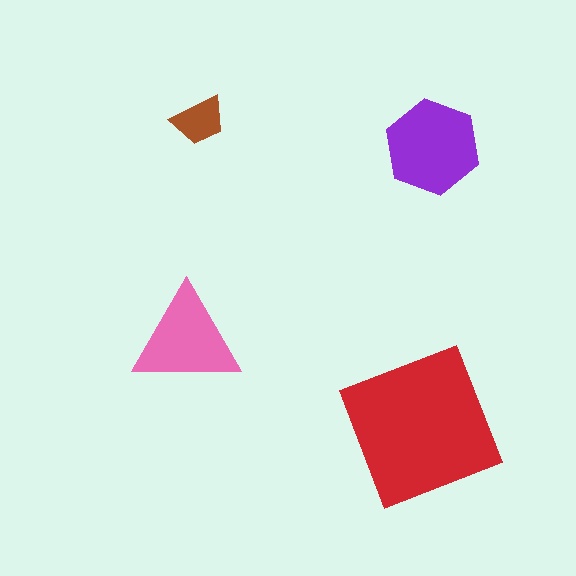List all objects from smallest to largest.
The brown trapezoid, the pink triangle, the purple hexagon, the red square.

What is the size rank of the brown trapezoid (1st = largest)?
4th.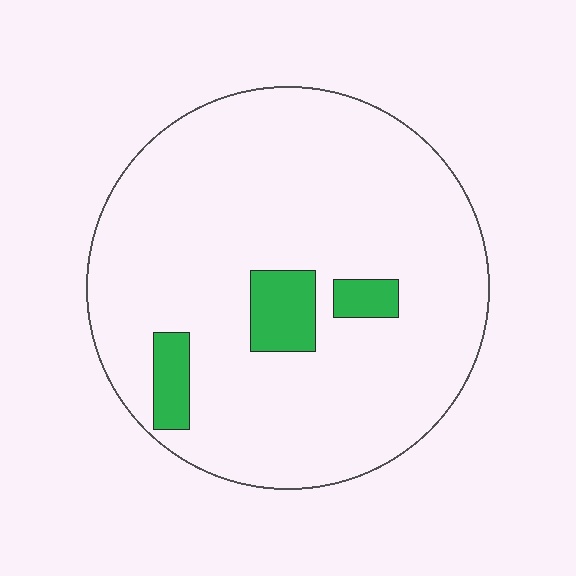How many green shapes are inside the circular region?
3.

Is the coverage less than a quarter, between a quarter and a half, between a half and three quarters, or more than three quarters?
Less than a quarter.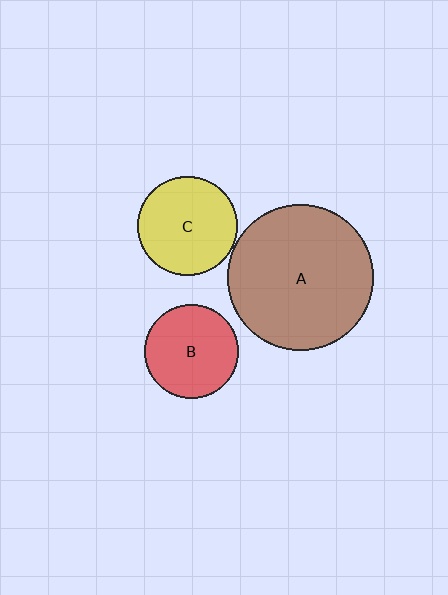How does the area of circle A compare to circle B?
Approximately 2.4 times.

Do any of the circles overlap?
No, none of the circles overlap.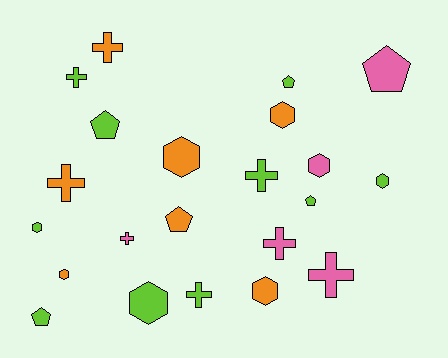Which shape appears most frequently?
Cross, with 8 objects.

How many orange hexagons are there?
There are 4 orange hexagons.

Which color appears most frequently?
Lime, with 10 objects.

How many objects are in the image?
There are 22 objects.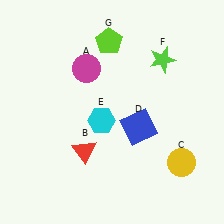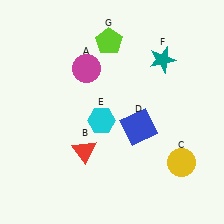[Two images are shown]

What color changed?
The star (F) changed from lime in Image 1 to teal in Image 2.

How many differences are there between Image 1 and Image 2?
There is 1 difference between the two images.